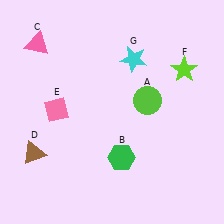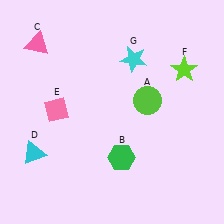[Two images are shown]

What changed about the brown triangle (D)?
In Image 1, D is brown. In Image 2, it changed to cyan.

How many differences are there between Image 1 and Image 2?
There is 1 difference between the two images.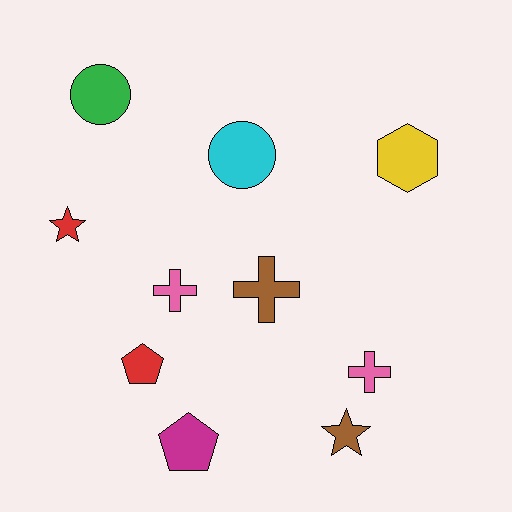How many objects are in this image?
There are 10 objects.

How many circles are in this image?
There are 2 circles.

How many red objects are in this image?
There are 2 red objects.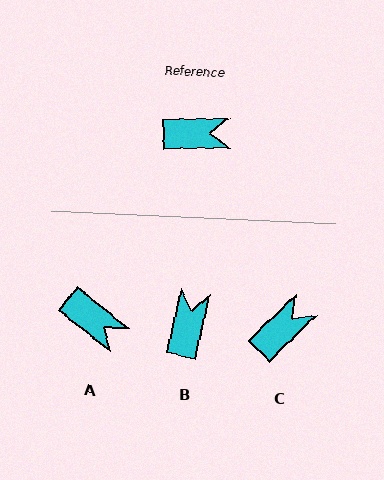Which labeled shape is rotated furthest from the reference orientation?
B, about 76 degrees away.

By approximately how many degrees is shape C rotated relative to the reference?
Approximately 43 degrees counter-clockwise.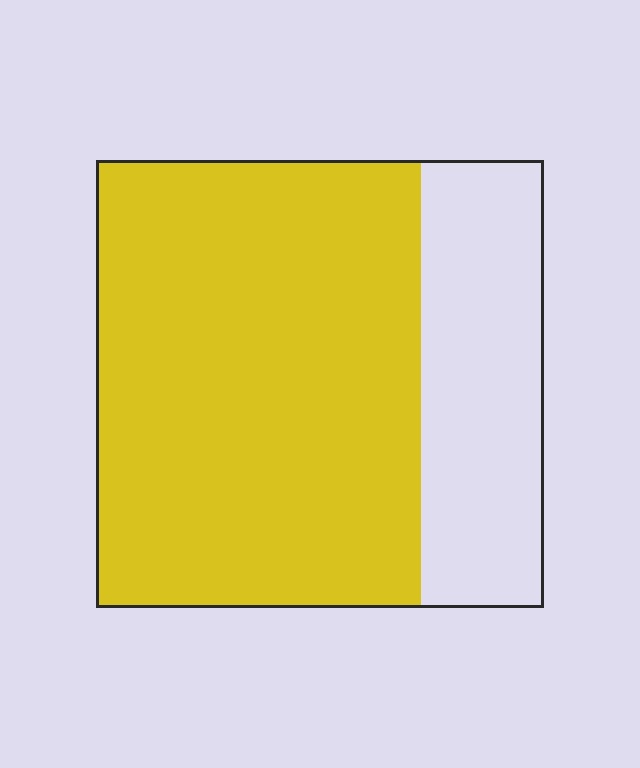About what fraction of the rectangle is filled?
About three quarters (3/4).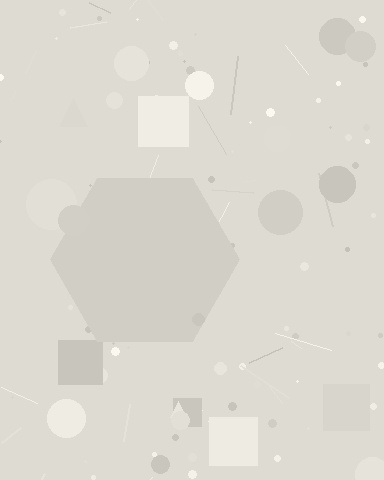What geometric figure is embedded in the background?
A hexagon is embedded in the background.